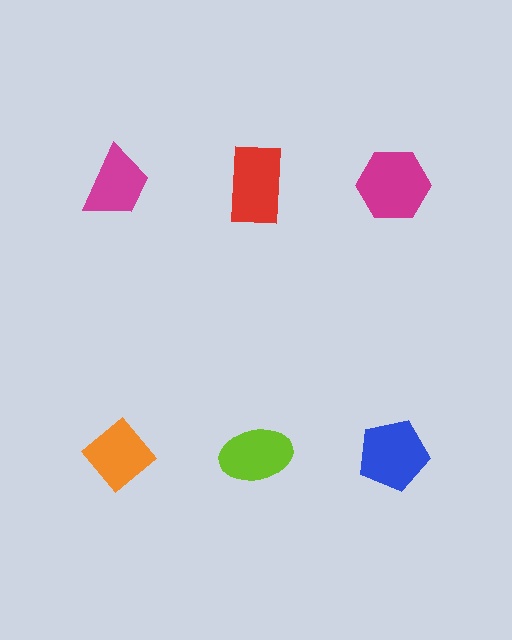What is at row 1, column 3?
A magenta hexagon.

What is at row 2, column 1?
An orange diamond.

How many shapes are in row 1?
3 shapes.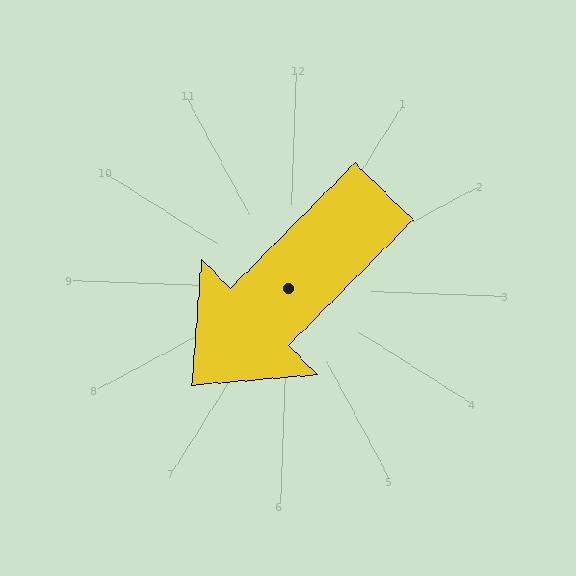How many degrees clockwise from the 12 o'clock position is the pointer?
Approximately 223 degrees.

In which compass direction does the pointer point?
Southwest.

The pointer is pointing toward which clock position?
Roughly 7 o'clock.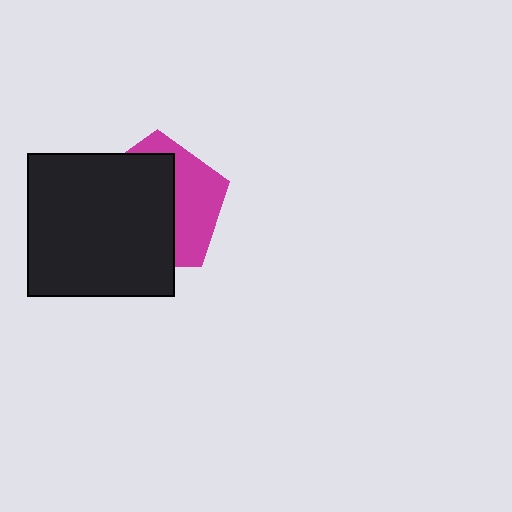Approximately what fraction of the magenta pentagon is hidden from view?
Roughly 62% of the magenta pentagon is hidden behind the black rectangle.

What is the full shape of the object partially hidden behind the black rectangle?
The partially hidden object is a magenta pentagon.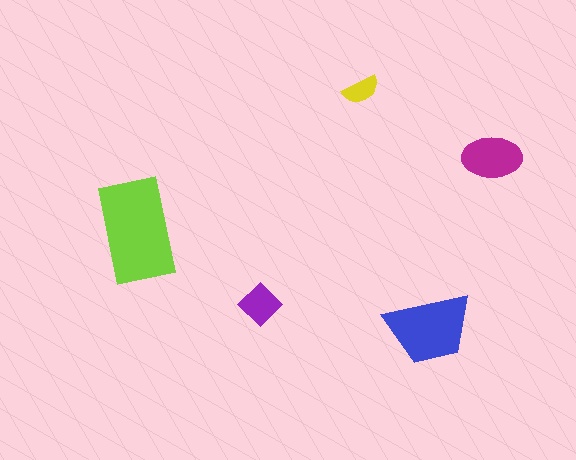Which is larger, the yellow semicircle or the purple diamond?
The purple diamond.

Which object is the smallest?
The yellow semicircle.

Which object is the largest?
The lime rectangle.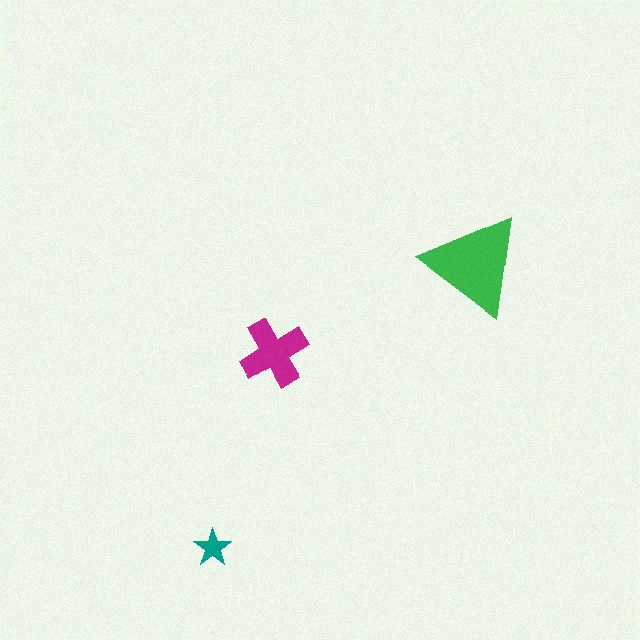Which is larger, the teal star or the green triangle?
The green triangle.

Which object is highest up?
The green triangle is topmost.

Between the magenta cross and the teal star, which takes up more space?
The magenta cross.